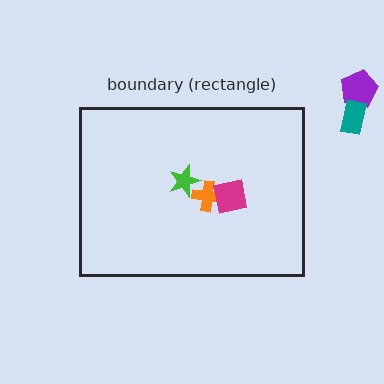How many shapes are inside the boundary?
3 inside, 2 outside.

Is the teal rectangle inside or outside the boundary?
Outside.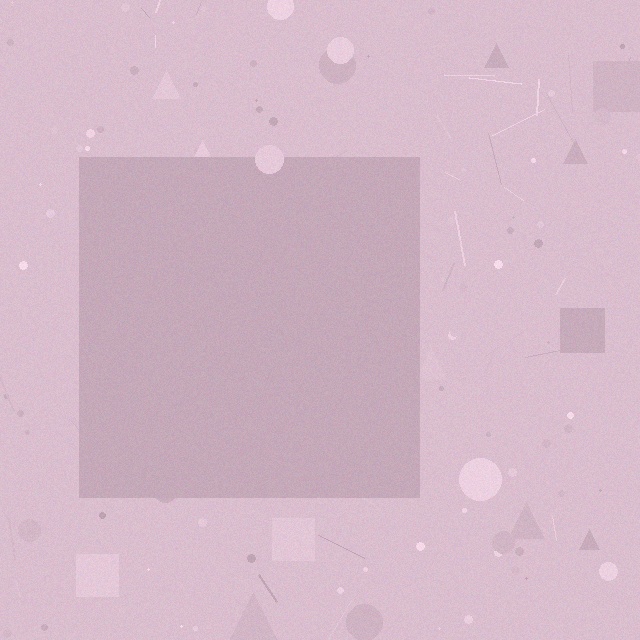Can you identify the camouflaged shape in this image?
The camouflaged shape is a square.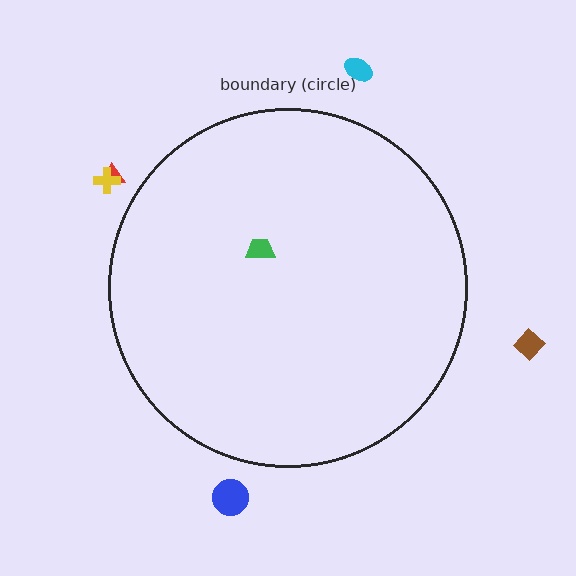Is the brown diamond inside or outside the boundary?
Outside.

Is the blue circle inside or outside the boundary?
Outside.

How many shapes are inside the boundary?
1 inside, 5 outside.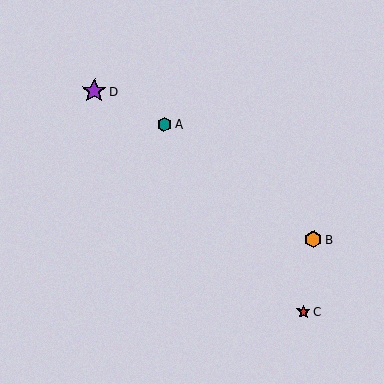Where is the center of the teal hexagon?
The center of the teal hexagon is at (164, 124).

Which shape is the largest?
The purple star (labeled D) is the largest.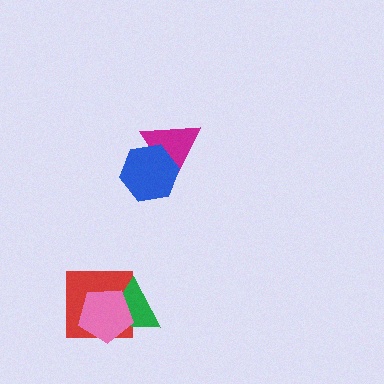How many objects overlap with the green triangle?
2 objects overlap with the green triangle.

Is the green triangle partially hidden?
Yes, it is partially covered by another shape.